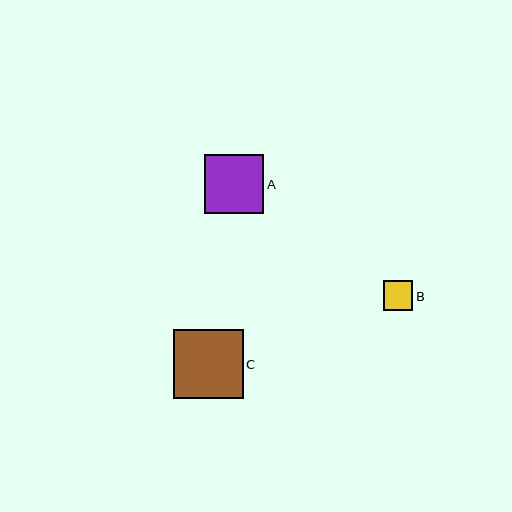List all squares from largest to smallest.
From largest to smallest: C, A, B.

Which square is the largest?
Square C is the largest with a size of approximately 69 pixels.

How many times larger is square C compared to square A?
Square C is approximately 1.2 times the size of square A.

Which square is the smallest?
Square B is the smallest with a size of approximately 29 pixels.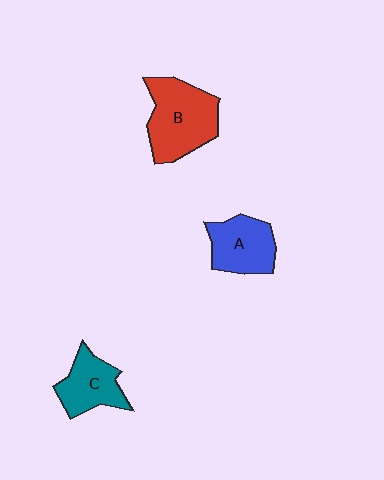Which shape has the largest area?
Shape B (red).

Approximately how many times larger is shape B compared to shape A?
Approximately 1.4 times.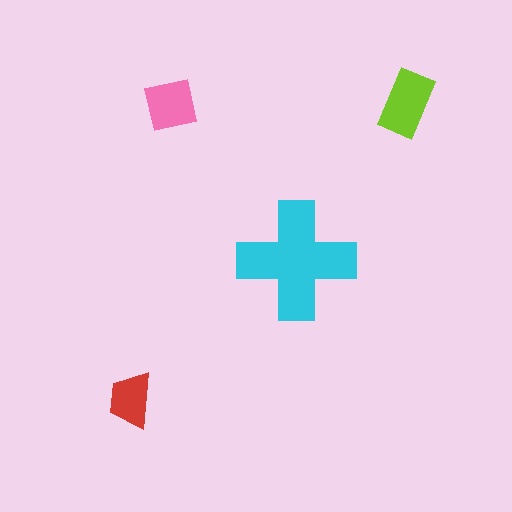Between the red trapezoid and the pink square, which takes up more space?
The pink square.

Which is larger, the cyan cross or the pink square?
The cyan cross.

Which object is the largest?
The cyan cross.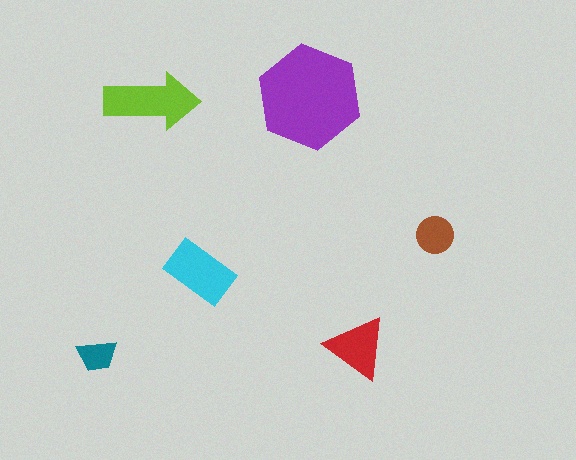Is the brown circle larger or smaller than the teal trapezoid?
Larger.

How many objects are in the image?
There are 6 objects in the image.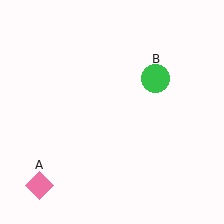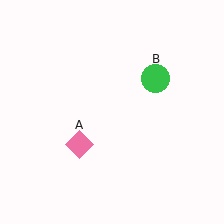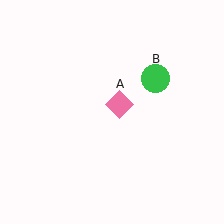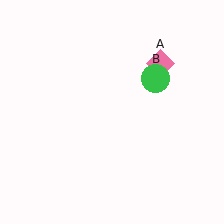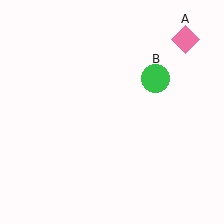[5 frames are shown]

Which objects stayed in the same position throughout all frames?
Green circle (object B) remained stationary.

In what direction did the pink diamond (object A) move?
The pink diamond (object A) moved up and to the right.